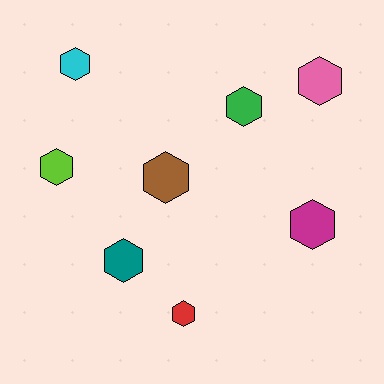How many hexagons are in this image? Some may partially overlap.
There are 8 hexagons.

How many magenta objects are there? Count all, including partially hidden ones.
There is 1 magenta object.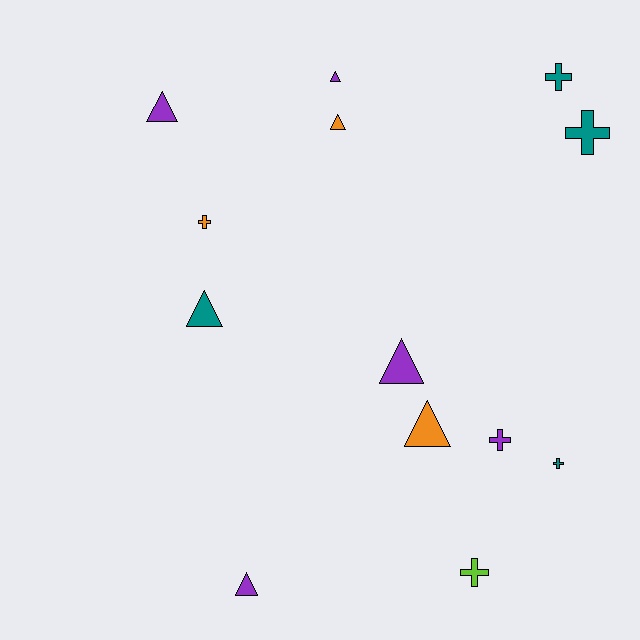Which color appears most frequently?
Purple, with 5 objects.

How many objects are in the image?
There are 13 objects.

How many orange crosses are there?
There is 1 orange cross.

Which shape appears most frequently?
Triangle, with 7 objects.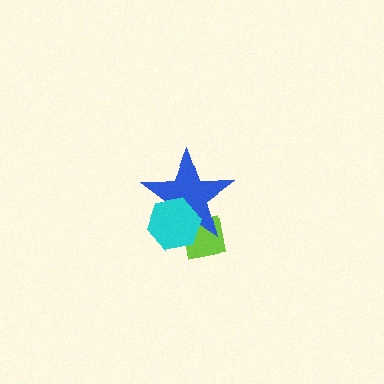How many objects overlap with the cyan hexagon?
2 objects overlap with the cyan hexagon.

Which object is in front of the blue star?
The cyan hexagon is in front of the blue star.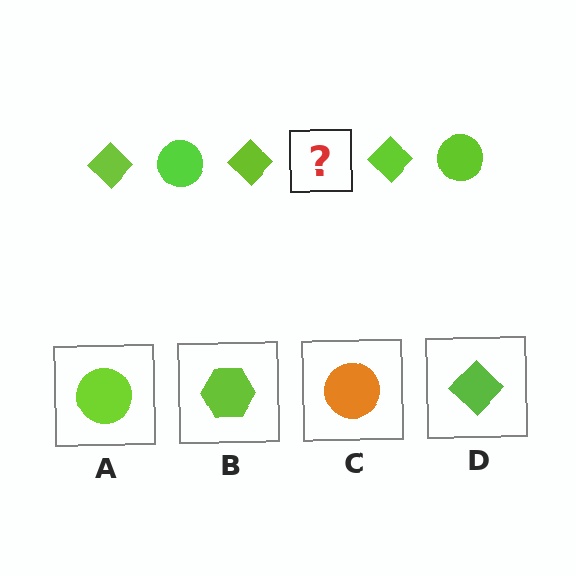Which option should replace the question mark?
Option A.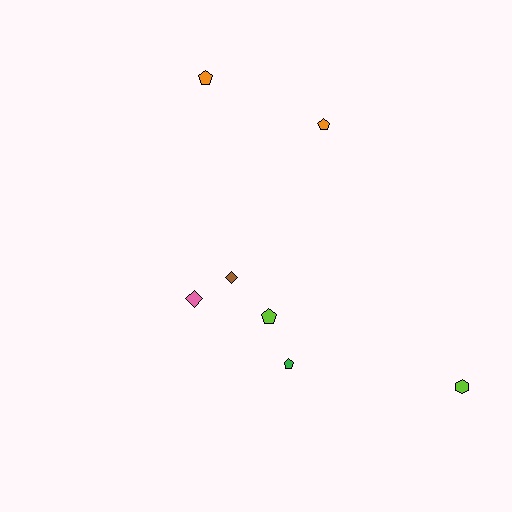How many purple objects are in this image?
There are no purple objects.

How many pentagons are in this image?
There are 4 pentagons.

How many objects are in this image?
There are 7 objects.